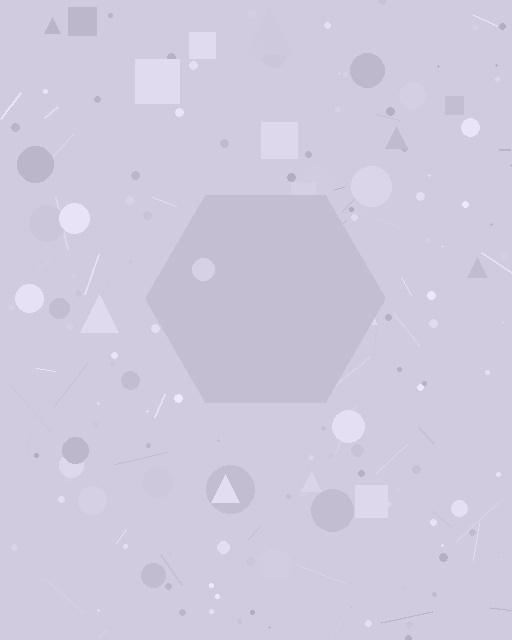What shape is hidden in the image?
A hexagon is hidden in the image.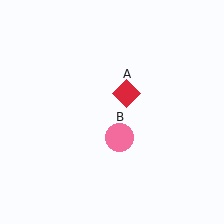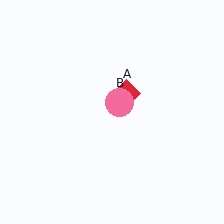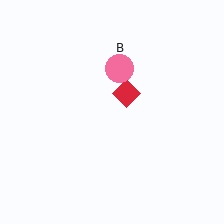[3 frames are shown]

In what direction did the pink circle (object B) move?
The pink circle (object B) moved up.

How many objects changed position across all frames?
1 object changed position: pink circle (object B).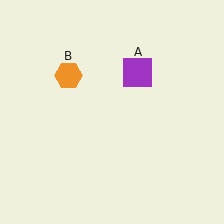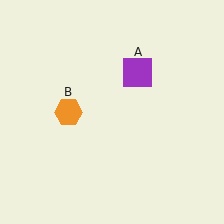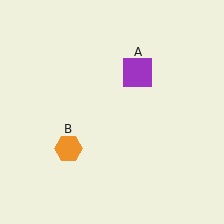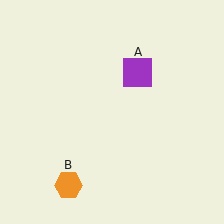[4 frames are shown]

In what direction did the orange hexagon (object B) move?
The orange hexagon (object B) moved down.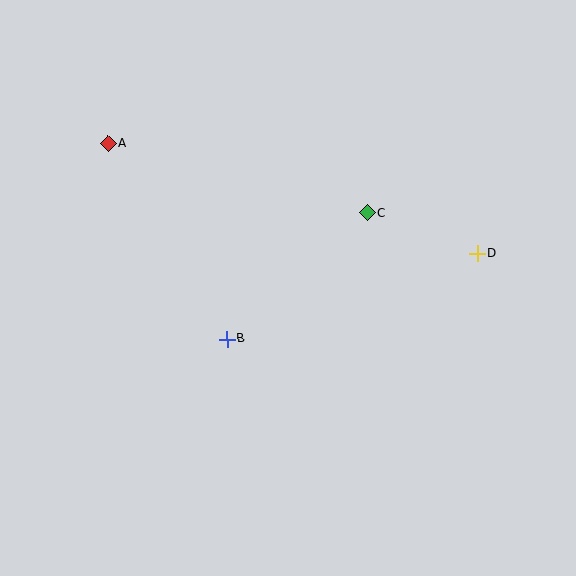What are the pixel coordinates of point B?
Point B is at (227, 339).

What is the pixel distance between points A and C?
The distance between A and C is 269 pixels.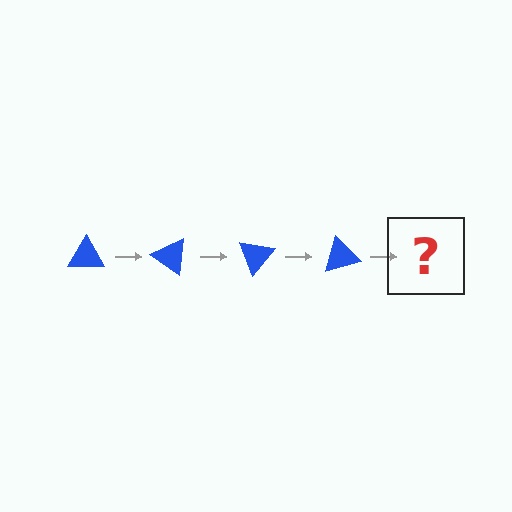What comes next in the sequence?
The next element should be a blue triangle rotated 140 degrees.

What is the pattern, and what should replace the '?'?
The pattern is that the triangle rotates 35 degrees each step. The '?' should be a blue triangle rotated 140 degrees.